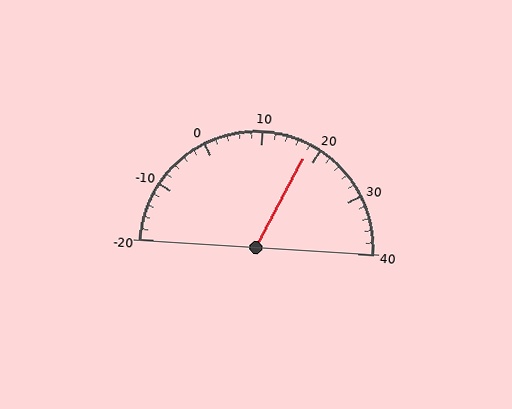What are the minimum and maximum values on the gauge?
The gauge ranges from -20 to 40.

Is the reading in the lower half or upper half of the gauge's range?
The reading is in the upper half of the range (-20 to 40).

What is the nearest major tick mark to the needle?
The nearest major tick mark is 20.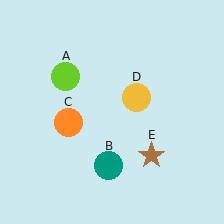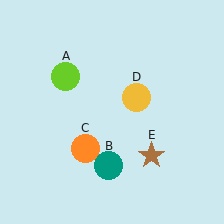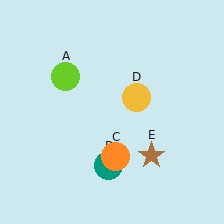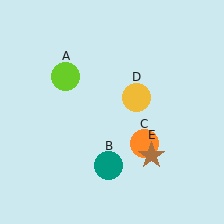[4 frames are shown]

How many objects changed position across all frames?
1 object changed position: orange circle (object C).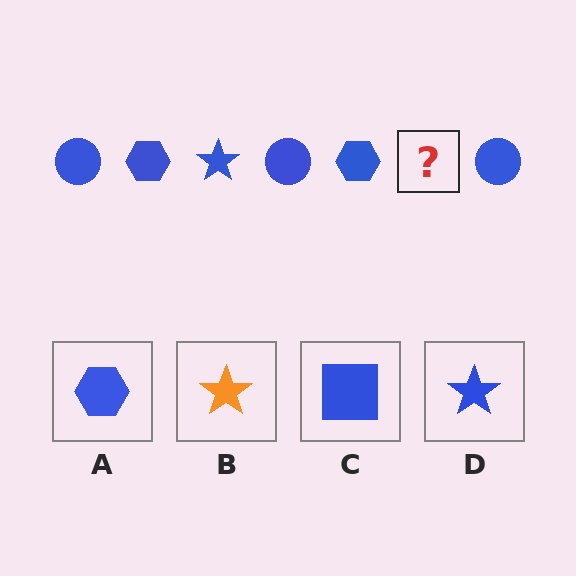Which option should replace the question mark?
Option D.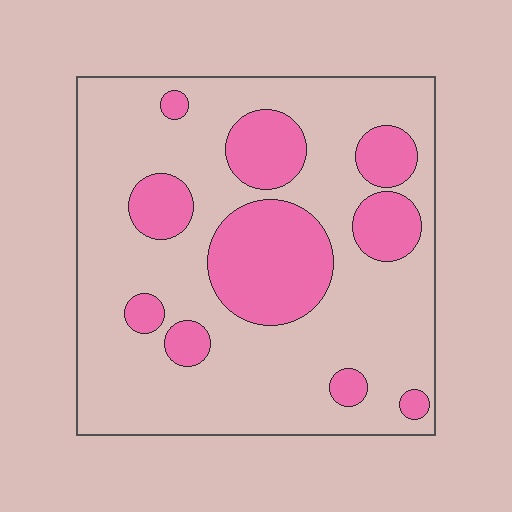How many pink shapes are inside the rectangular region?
10.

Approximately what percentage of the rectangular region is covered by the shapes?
Approximately 25%.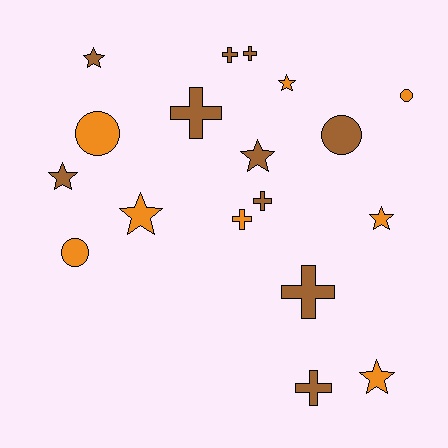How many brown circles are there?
There is 1 brown circle.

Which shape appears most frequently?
Cross, with 7 objects.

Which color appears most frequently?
Brown, with 10 objects.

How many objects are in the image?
There are 18 objects.